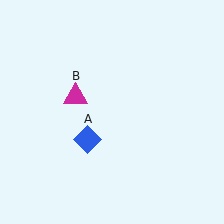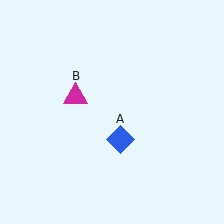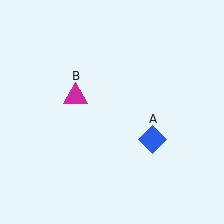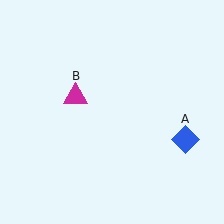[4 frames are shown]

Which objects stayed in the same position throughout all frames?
Magenta triangle (object B) remained stationary.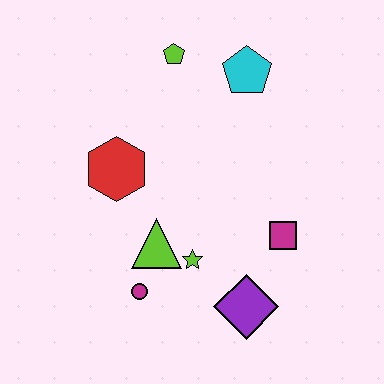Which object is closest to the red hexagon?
The lime triangle is closest to the red hexagon.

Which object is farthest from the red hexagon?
The purple diamond is farthest from the red hexagon.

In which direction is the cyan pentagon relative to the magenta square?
The cyan pentagon is above the magenta square.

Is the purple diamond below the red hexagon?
Yes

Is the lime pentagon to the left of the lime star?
Yes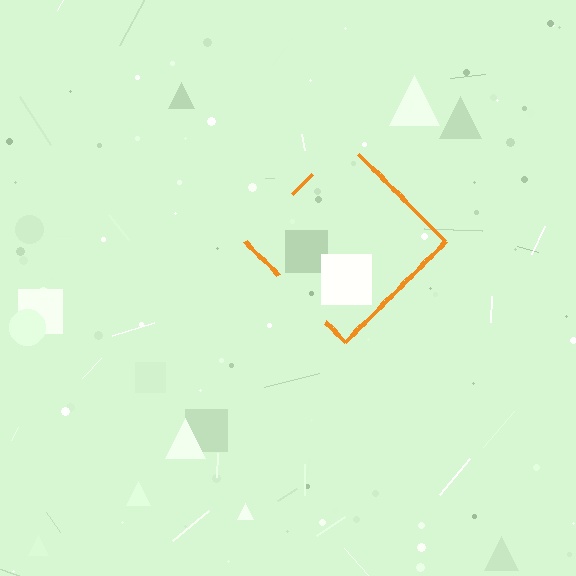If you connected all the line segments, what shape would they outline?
They would outline a diamond.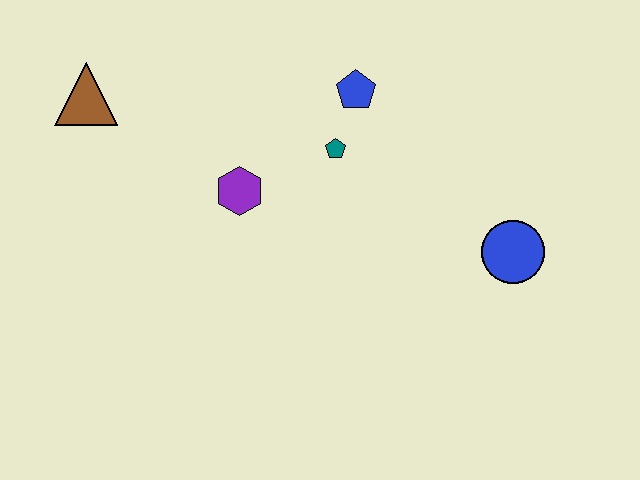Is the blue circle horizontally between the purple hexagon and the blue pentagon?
No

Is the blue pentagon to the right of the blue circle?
No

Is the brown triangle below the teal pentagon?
No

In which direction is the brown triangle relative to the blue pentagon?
The brown triangle is to the left of the blue pentagon.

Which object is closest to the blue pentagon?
The teal pentagon is closest to the blue pentagon.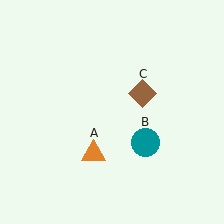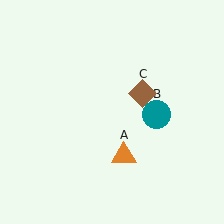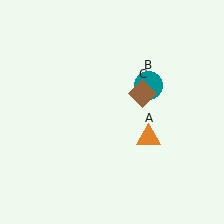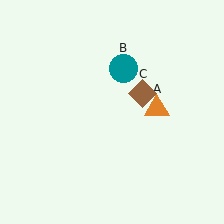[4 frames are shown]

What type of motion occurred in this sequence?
The orange triangle (object A), teal circle (object B) rotated counterclockwise around the center of the scene.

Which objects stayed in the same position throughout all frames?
Brown diamond (object C) remained stationary.